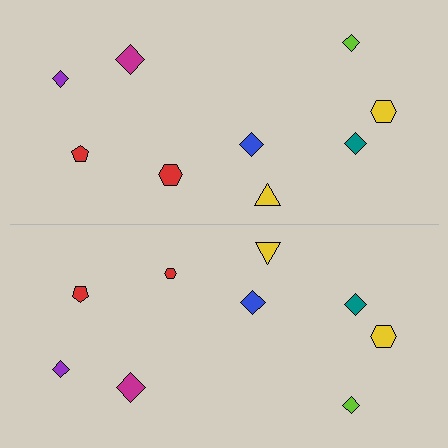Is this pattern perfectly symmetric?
No, the pattern is not perfectly symmetric. The red hexagon on the bottom side has a different size than its mirror counterpart.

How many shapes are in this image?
There are 18 shapes in this image.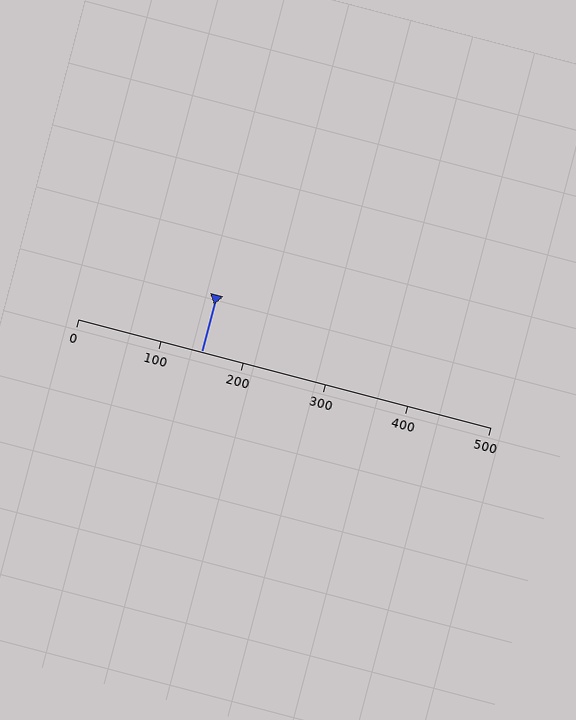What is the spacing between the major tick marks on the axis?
The major ticks are spaced 100 apart.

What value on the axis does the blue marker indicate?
The marker indicates approximately 150.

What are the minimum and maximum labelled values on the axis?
The axis runs from 0 to 500.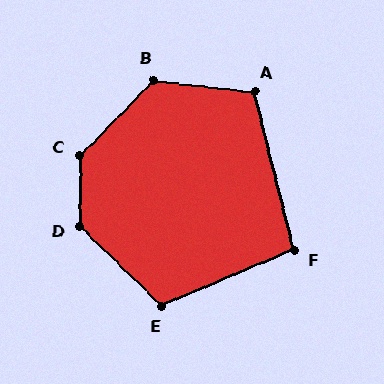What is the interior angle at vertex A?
Approximately 111 degrees (obtuse).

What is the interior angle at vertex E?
Approximately 113 degrees (obtuse).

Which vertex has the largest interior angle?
C, at approximately 136 degrees.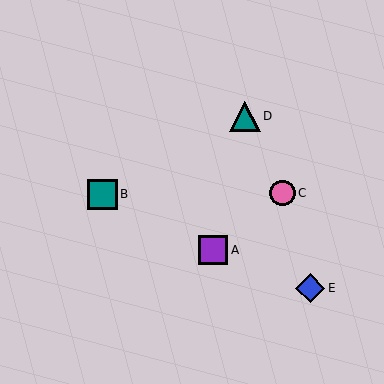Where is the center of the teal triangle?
The center of the teal triangle is at (245, 116).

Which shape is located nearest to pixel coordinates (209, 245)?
The purple square (labeled A) at (213, 250) is nearest to that location.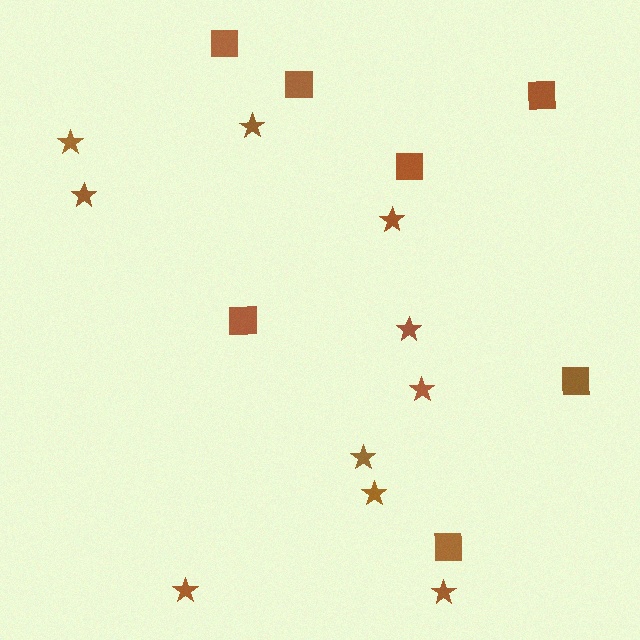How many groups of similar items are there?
There are 2 groups: one group of squares (7) and one group of stars (10).